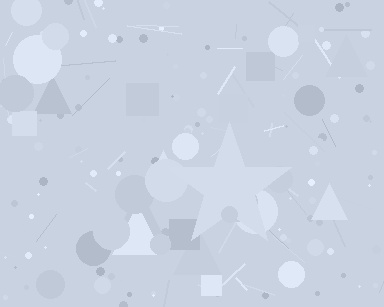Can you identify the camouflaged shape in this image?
The camouflaged shape is a star.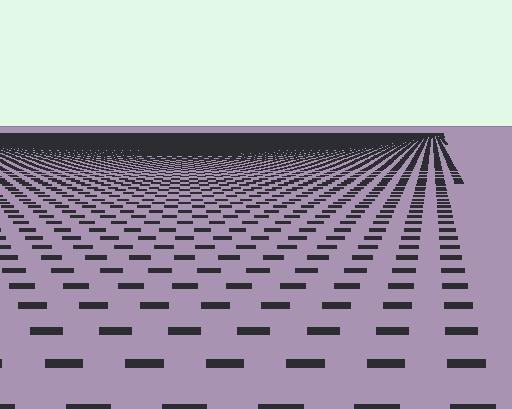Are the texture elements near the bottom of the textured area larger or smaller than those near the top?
Larger. Near the bottom, elements are closer to the viewer and appear at a bigger on-screen size.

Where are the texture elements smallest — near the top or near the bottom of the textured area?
Near the top.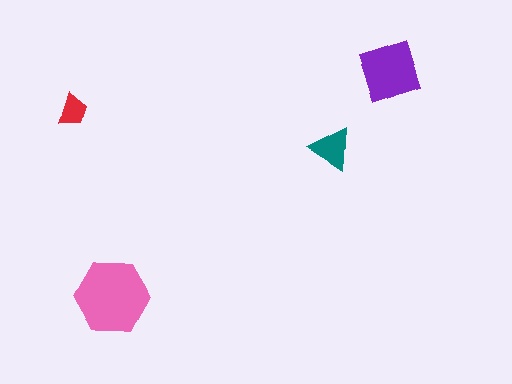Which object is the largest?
The pink hexagon.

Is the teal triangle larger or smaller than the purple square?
Smaller.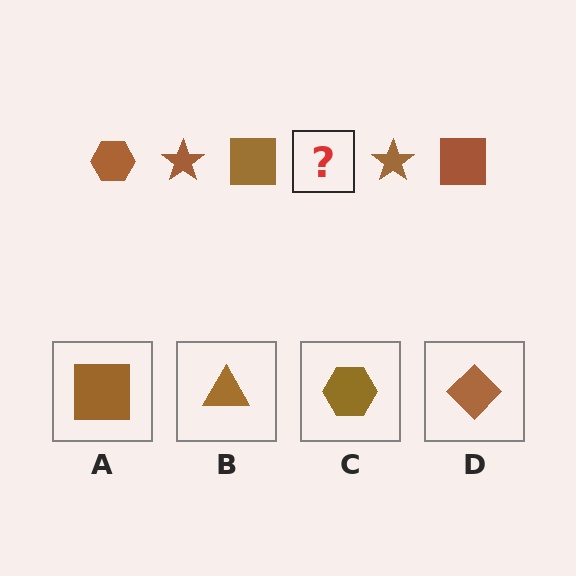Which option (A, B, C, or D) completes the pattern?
C.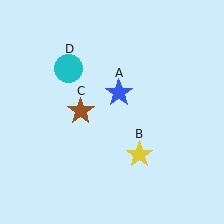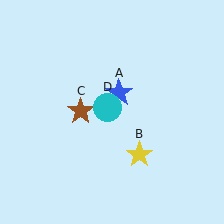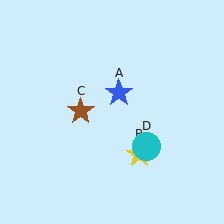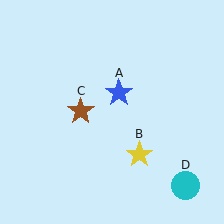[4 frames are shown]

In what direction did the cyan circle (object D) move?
The cyan circle (object D) moved down and to the right.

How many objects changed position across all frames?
1 object changed position: cyan circle (object D).